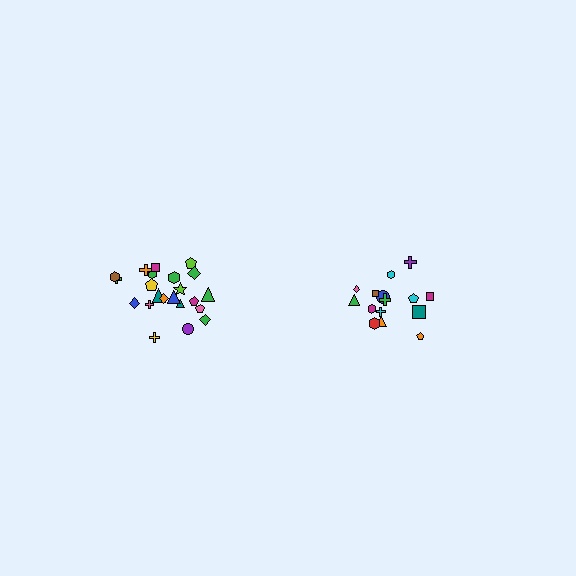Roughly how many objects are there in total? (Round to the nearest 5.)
Roughly 35 objects in total.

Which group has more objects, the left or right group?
The left group.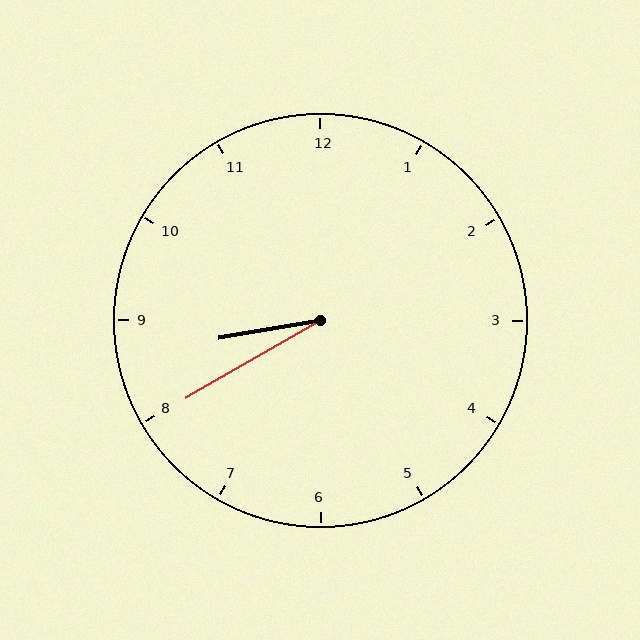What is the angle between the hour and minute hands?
Approximately 20 degrees.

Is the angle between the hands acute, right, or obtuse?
It is acute.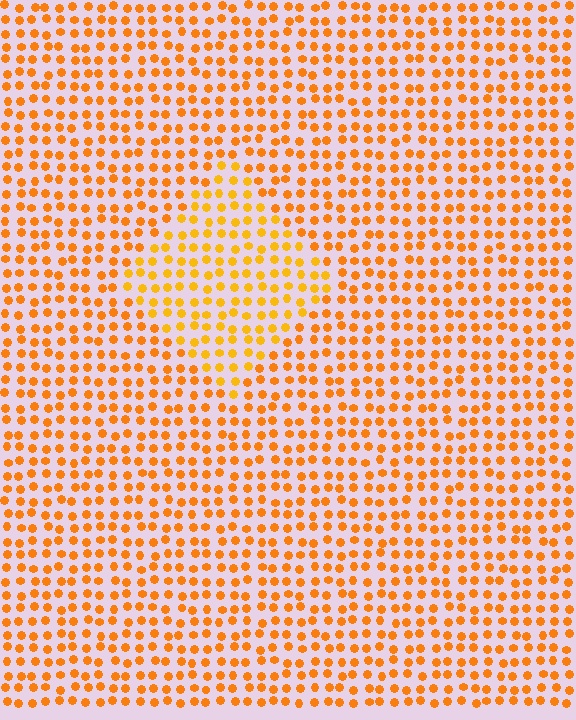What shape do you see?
I see a diamond.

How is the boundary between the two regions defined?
The boundary is defined purely by a slight shift in hue (about 15 degrees). Spacing, size, and orientation are identical on both sides.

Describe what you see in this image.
The image is filled with small orange elements in a uniform arrangement. A diamond-shaped region is visible where the elements are tinted to a slightly different hue, forming a subtle color boundary.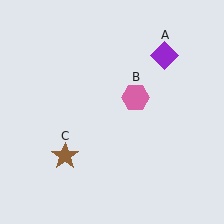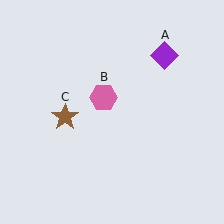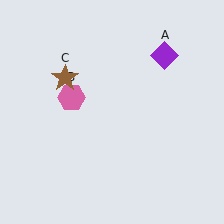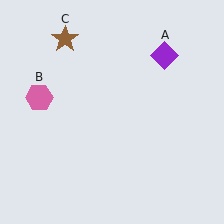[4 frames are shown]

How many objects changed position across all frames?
2 objects changed position: pink hexagon (object B), brown star (object C).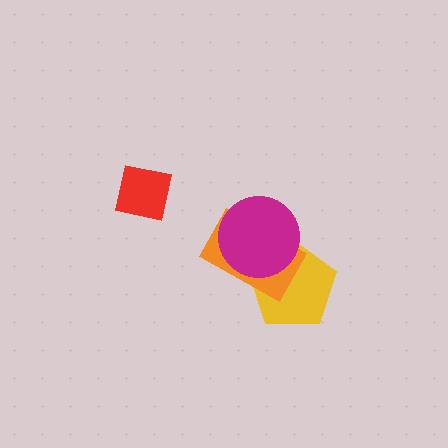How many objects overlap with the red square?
0 objects overlap with the red square.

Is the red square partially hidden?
No, no other shape covers it.